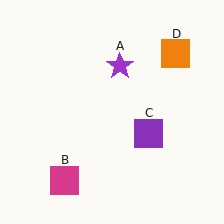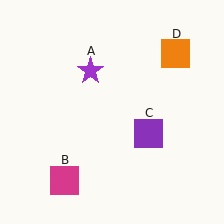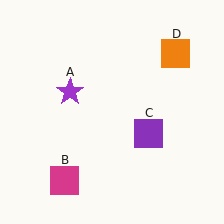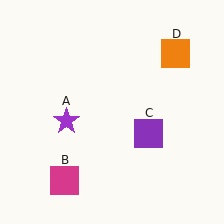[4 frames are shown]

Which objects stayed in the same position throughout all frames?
Magenta square (object B) and purple square (object C) and orange square (object D) remained stationary.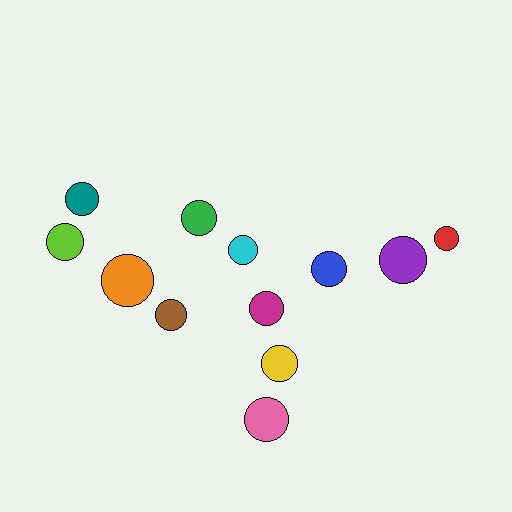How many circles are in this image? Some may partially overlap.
There are 12 circles.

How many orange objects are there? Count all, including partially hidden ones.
There is 1 orange object.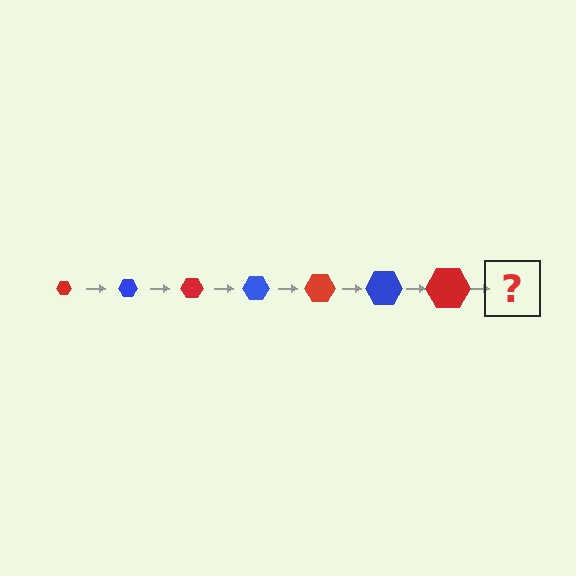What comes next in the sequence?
The next element should be a blue hexagon, larger than the previous one.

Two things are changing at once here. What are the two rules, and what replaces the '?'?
The two rules are that the hexagon grows larger each step and the color cycles through red and blue. The '?' should be a blue hexagon, larger than the previous one.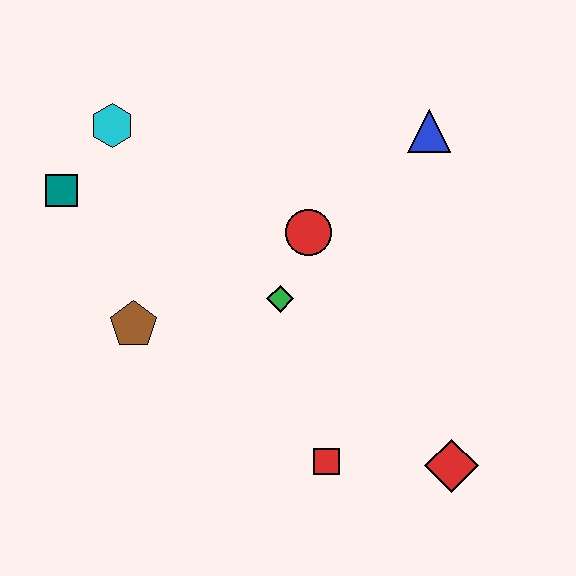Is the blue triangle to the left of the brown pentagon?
No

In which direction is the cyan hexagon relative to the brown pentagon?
The cyan hexagon is above the brown pentagon.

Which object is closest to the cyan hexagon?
The teal square is closest to the cyan hexagon.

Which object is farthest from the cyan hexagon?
The red diamond is farthest from the cyan hexagon.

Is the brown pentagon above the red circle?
No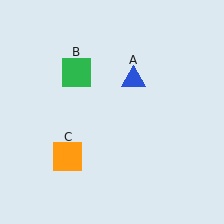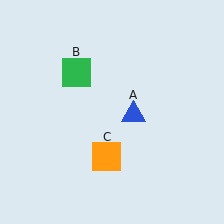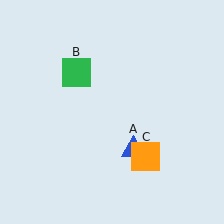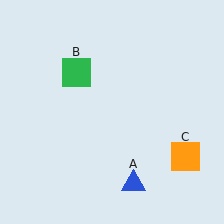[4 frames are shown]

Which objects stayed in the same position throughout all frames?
Green square (object B) remained stationary.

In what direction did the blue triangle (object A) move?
The blue triangle (object A) moved down.